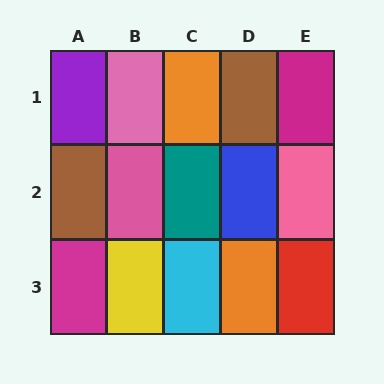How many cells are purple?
1 cell is purple.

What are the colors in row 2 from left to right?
Brown, pink, teal, blue, pink.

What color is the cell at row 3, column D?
Orange.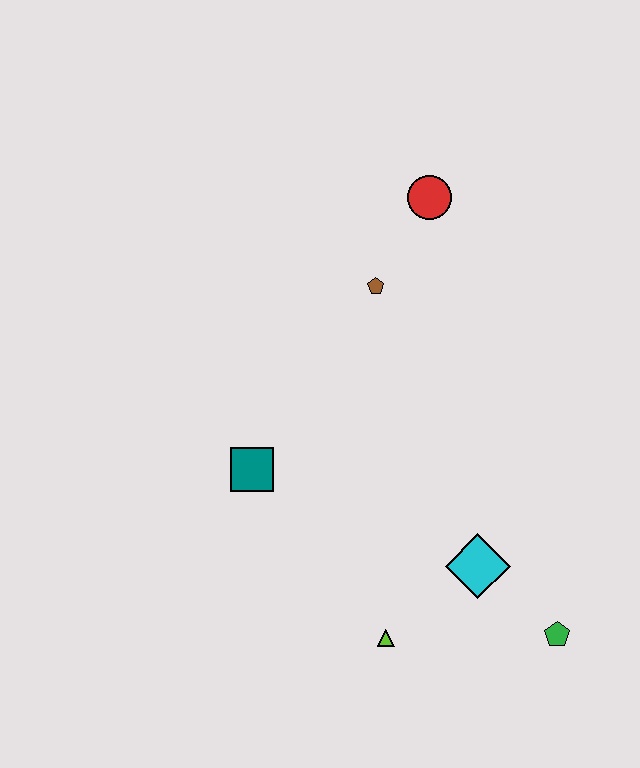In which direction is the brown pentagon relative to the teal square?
The brown pentagon is above the teal square.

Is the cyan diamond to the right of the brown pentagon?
Yes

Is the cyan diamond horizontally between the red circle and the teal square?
No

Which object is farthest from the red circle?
The green pentagon is farthest from the red circle.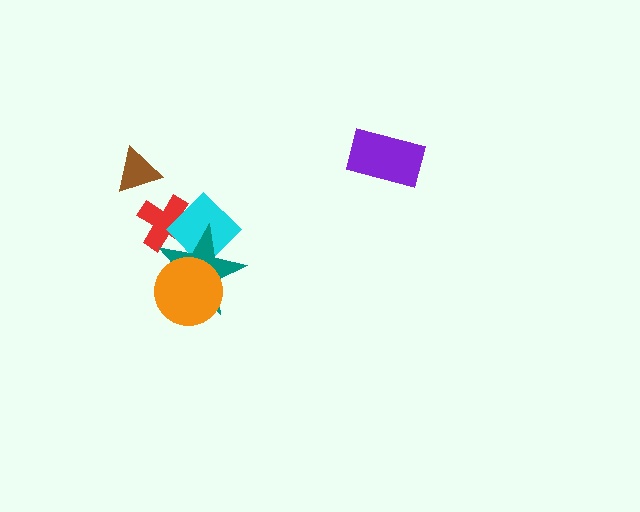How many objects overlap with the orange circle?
2 objects overlap with the orange circle.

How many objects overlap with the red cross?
2 objects overlap with the red cross.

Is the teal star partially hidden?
Yes, it is partially covered by another shape.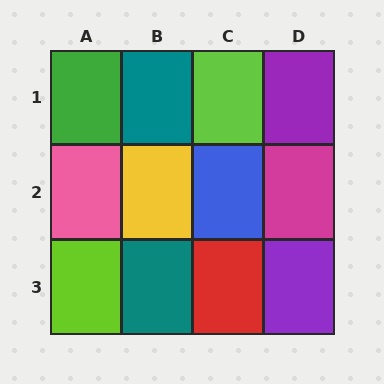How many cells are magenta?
1 cell is magenta.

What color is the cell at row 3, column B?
Teal.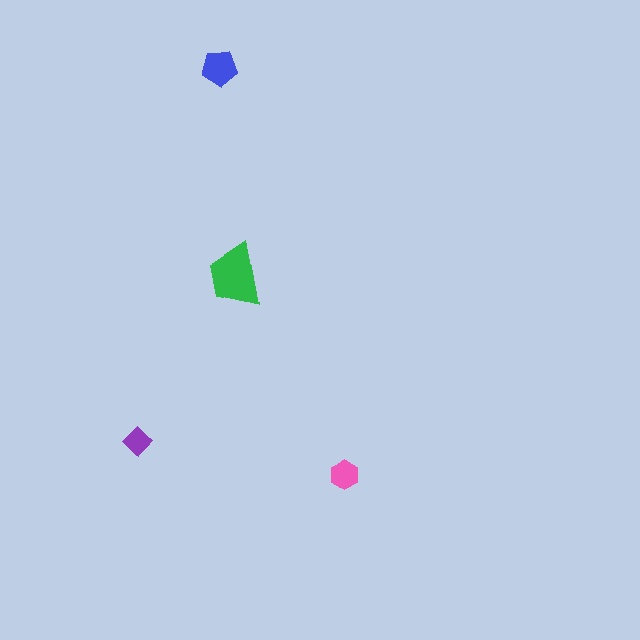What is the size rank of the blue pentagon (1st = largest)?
2nd.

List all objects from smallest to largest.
The purple diamond, the pink hexagon, the blue pentagon, the green trapezoid.